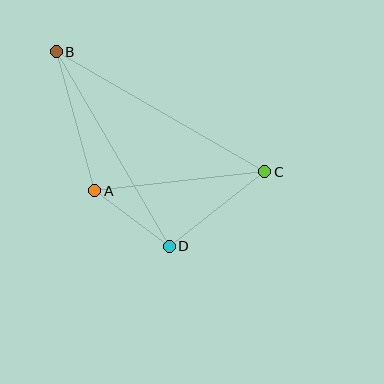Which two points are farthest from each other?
Points B and C are farthest from each other.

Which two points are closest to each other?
Points A and D are closest to each other.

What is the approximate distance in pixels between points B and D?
The distance between B and D is approximately 225 pixels.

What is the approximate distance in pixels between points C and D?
The distance between C and D is approximately 121 pixels.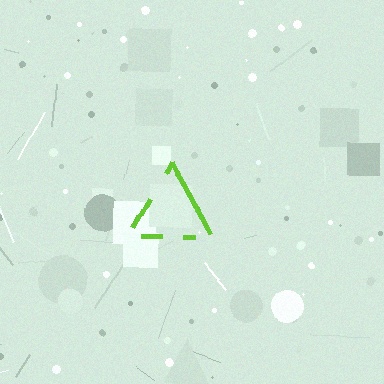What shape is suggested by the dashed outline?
The dashed outline suggests a triangle.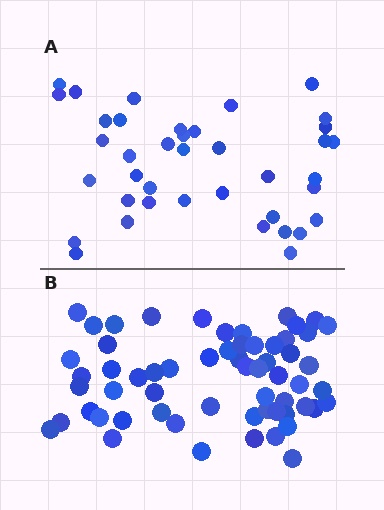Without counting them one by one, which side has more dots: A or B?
Region B (the bottom region) has more dots.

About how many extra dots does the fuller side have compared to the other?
Region B has approximately 20 more dots than region A.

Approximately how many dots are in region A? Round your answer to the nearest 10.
About 40 dots. (The exact count is 39, which rounds to 40.)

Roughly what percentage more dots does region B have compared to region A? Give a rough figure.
About 55% more.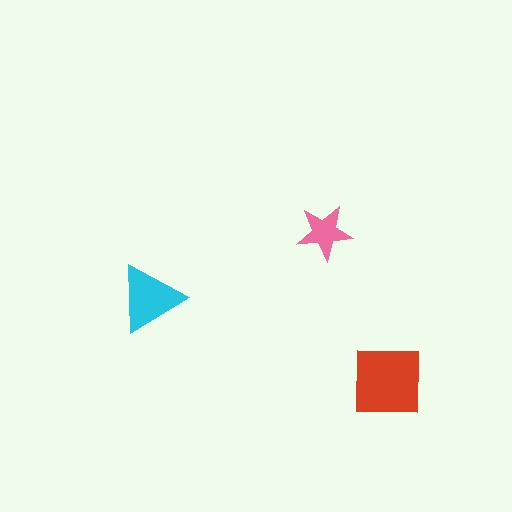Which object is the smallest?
The pink star.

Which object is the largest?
The red square.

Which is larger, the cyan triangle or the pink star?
The cyan triangle.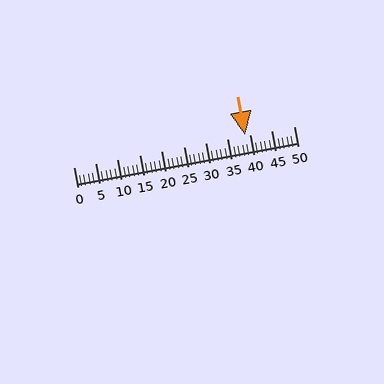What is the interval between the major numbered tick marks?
The major tick marks are spaced 5 units apart.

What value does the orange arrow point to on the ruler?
The orange arrow points to approximately 39.